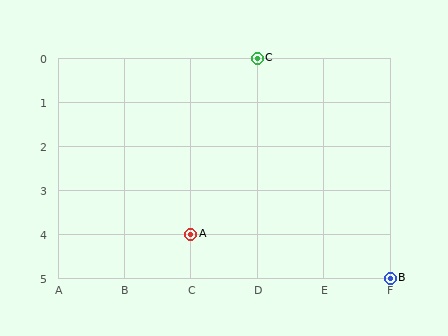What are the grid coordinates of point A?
Point A is at grid coordinates (C, 4).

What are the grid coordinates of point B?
Point B is at grid coordinates (F, 5).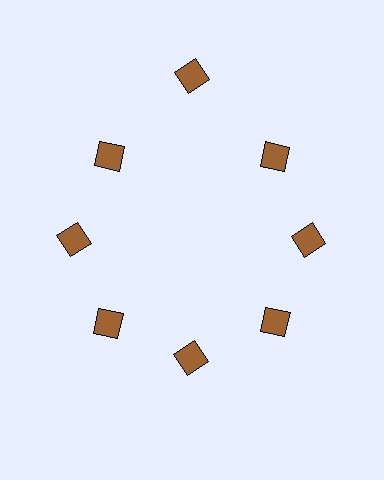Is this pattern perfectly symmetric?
No. The 8 brown diamonds are arranged in a ring, but one element near the 12 o'clock position is pushed outward from the center, breaking the 8-fold rotational symmetry.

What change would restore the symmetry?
The symmetry would be restored by moving it inward, back onto the ring so that all 8 diamonds sit at equal angles and equal distance from the center.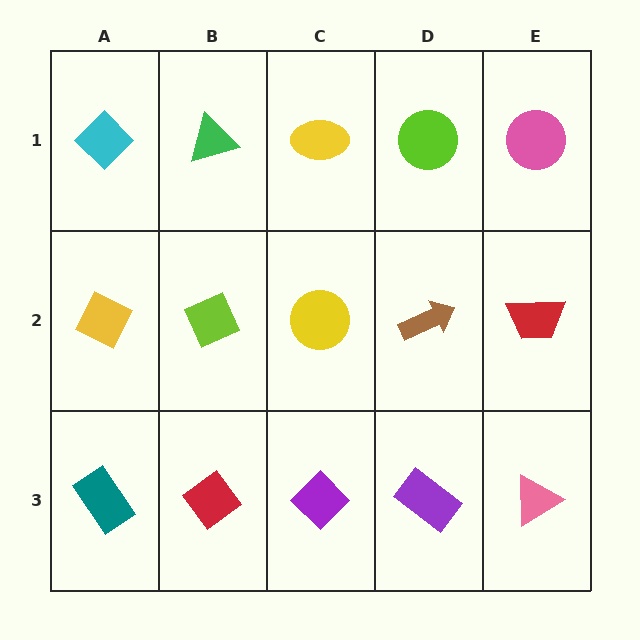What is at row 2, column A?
A yellow diamond.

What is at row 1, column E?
A pink circle.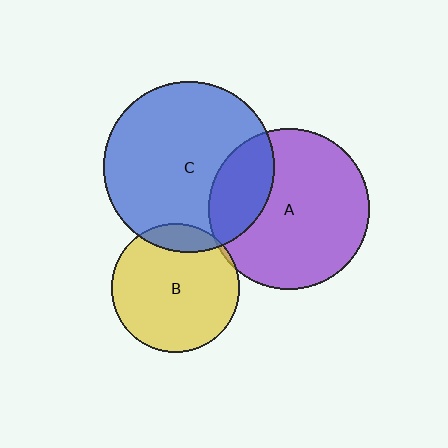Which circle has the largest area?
Circle C (blue).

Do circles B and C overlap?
Yes.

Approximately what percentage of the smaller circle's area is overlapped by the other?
Approximately 15%.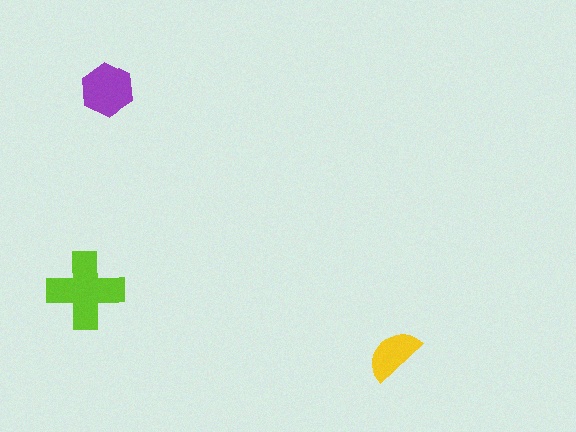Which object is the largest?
The lime cross.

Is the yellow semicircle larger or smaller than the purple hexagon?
Smaller.